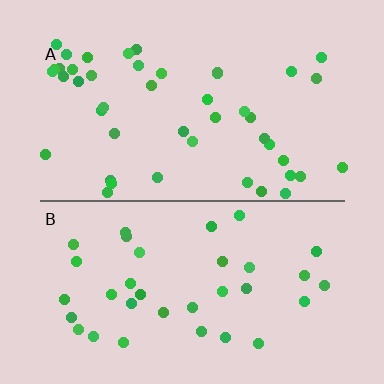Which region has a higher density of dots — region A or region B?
A (the top).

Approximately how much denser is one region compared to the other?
Approximately 1.3× — region A over region B.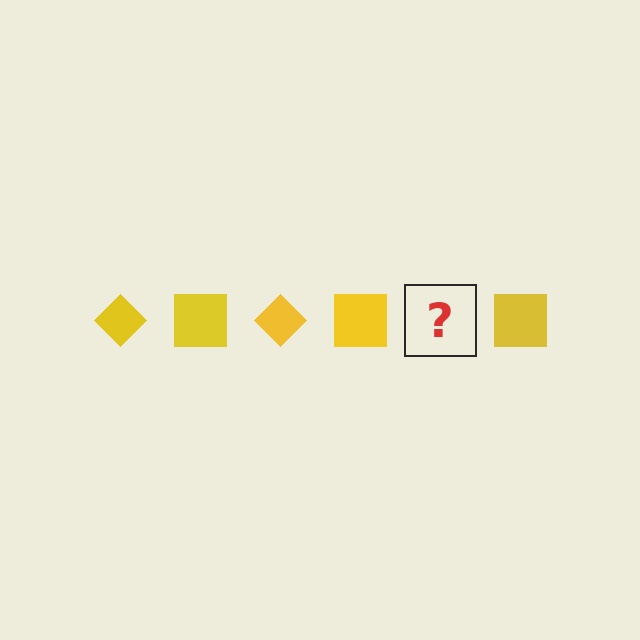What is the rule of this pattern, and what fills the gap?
The rule is that the pattern cycles through diamond, square shapes in yellow. The gap should be filled with a yellow diamond.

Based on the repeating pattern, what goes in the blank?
The blank should be a yellow diamond.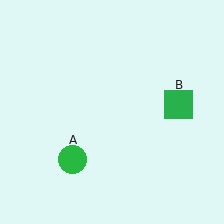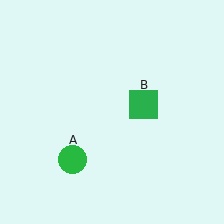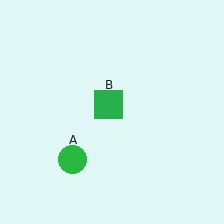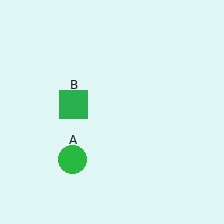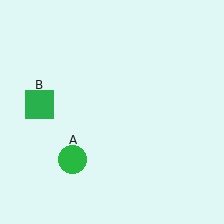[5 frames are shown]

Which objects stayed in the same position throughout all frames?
Green circle (object A) remained stationary.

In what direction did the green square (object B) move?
The green square (object B) moved left.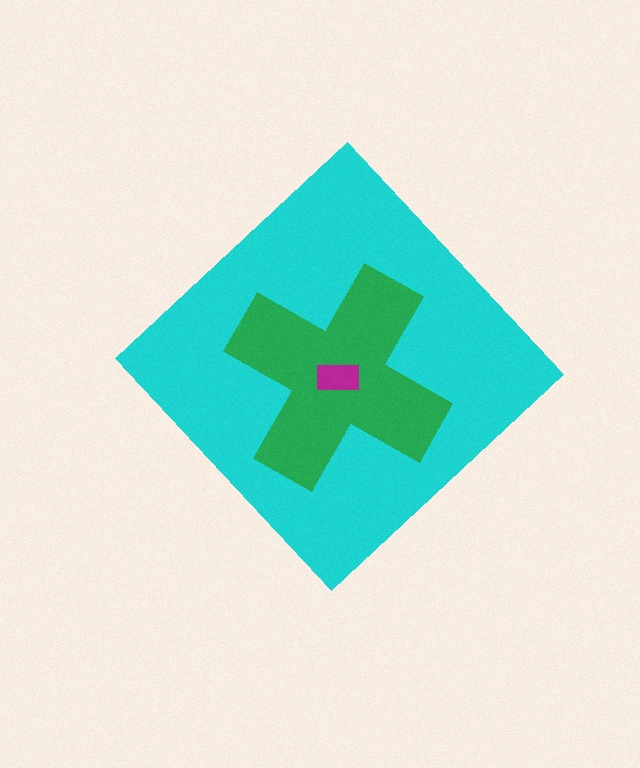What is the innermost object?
The magenta rectangle.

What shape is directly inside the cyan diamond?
The green cross.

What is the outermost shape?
The cyan diamond.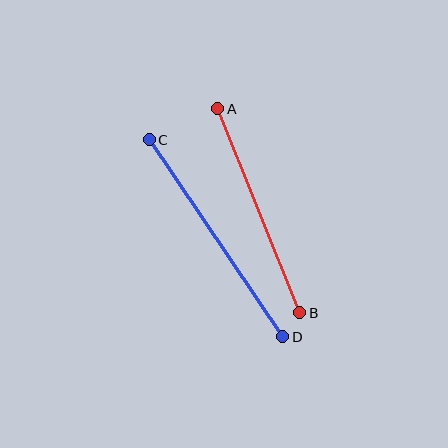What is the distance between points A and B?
The distance is approximately 220 pixels.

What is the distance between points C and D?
The distance is approximately 238 pixels.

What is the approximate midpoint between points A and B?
The midpoint is at approximately (259, 211) pixels.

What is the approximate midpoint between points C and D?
The midpoint is at approximately (216, 238) pixels.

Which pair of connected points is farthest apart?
Points C and D are farthest apart.